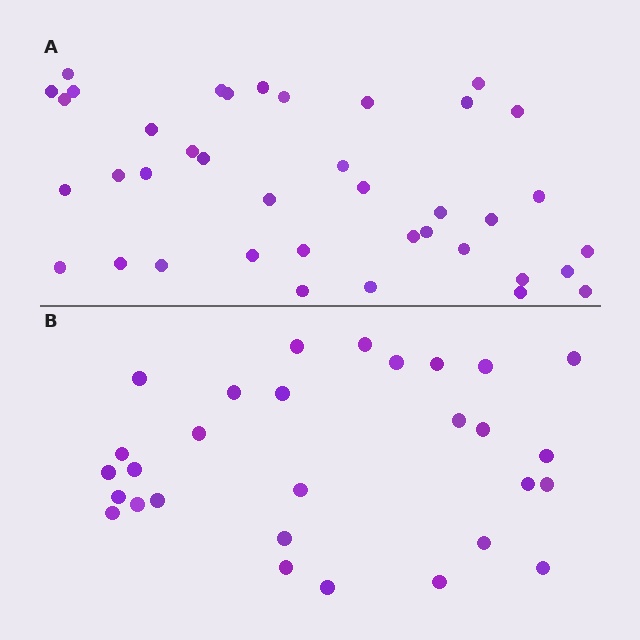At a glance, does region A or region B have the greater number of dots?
Region A (the top region) has more dots.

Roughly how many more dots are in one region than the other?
Region A has roughly 10 or so more dots than region B.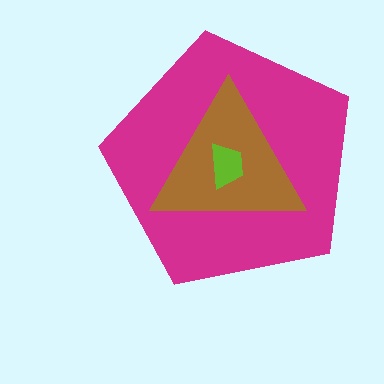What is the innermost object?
The lime trapezoid.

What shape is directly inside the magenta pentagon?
The brown triangle.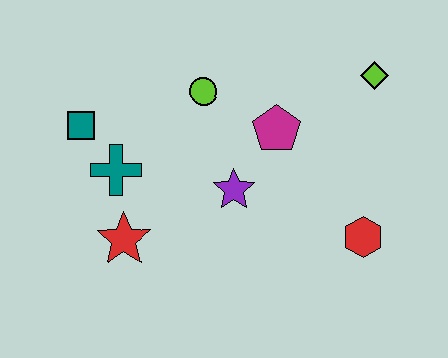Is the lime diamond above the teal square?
Yes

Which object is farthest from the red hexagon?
The teal square is farthest from the red hexagon.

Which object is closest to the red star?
The teal cross is closest to the red star.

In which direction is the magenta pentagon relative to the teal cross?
The magenta pentagon is to the right of the teal cross.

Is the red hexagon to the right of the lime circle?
Yes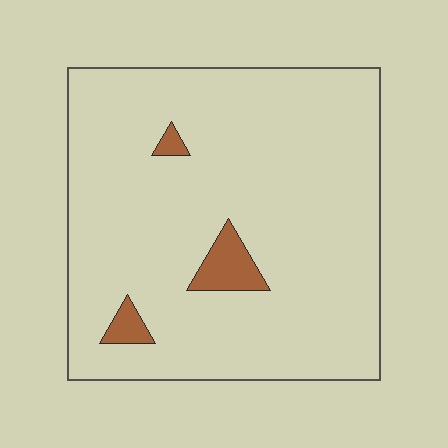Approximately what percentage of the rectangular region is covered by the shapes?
Approximately 5%.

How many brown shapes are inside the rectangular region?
3.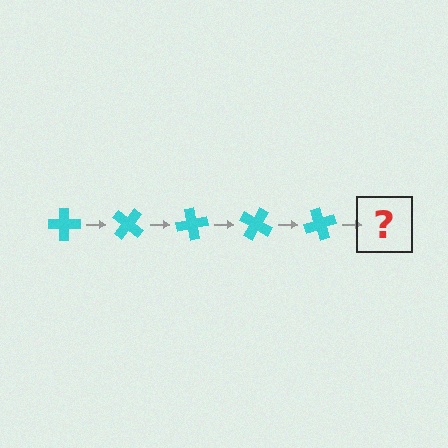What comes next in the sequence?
The next element should be a cyan cross rotated 200 degrees.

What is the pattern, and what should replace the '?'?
The pattern is that the cross rotates 40 degrees each step. The '?' should be a cyan cross rotated 200 degrees.